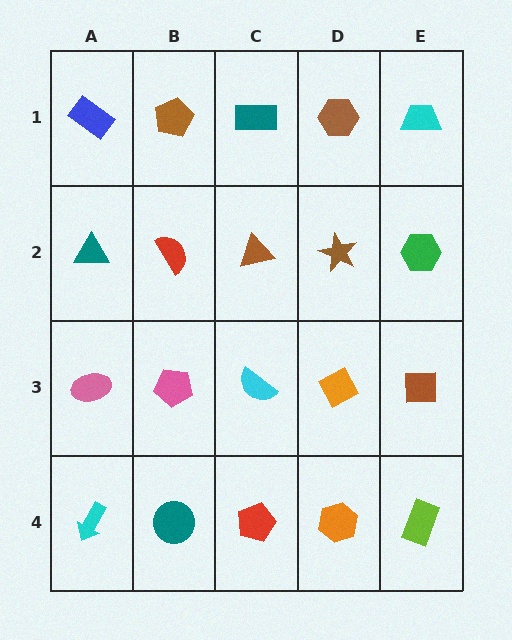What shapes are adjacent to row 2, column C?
A teal rectangle (row 1, column C), a cyan semicircle (row 3, column C), a red semicircle (row 2, column B), a brown star (row 2, column D).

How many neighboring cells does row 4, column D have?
3.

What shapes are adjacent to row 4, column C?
A cyan semicircle (row 3, column C), a teal circle (row 4, column B), an orange hexagon (row 4, column D).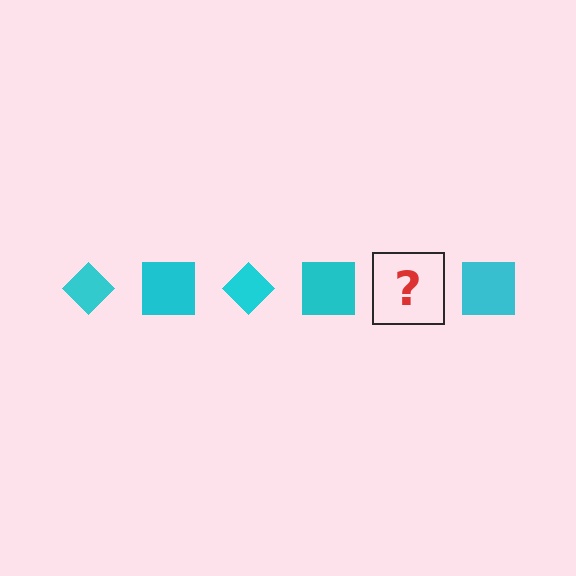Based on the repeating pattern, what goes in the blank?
The blank should be a cyan diamond.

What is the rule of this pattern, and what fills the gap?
The rule is that the pattern cycles through diamond, square shapes in cyan. The gap should be filled with a cyan diamond.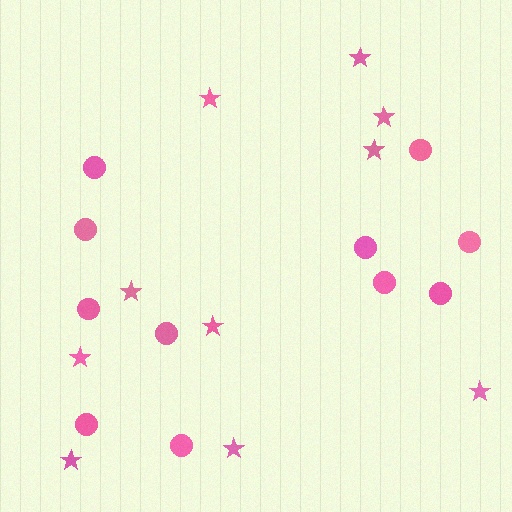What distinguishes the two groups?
There are 2 groups: one group of stars (10) and one group of circles (11).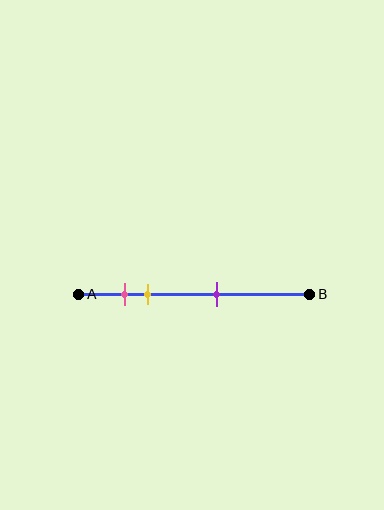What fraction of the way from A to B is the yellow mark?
The yellow mark is approximately 30% (0.3) of the way from A to B.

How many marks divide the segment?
There are 3 marks dividing the segment.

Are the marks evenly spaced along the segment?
No, the marks are not evenly spaced.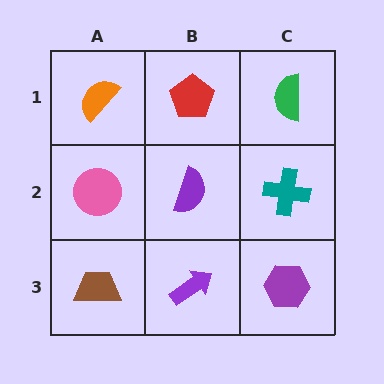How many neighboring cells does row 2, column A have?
3.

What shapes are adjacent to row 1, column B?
A purple semicircle (row 2, column B), an orange semicircle (row 1, column A), a green semicircle (row 1, column C).